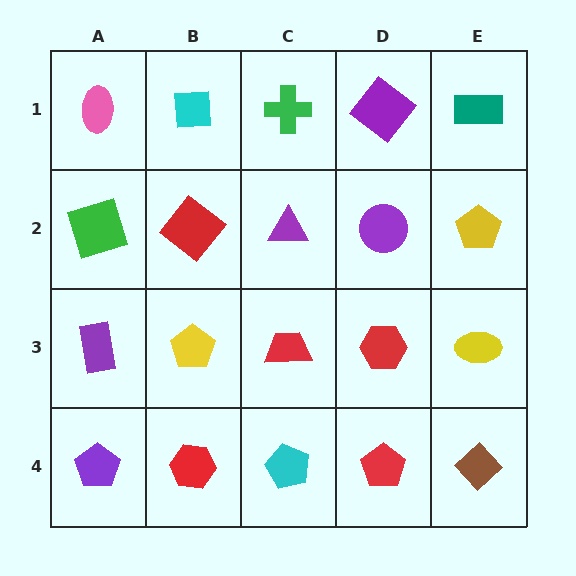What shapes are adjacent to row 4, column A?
A purple rectangle (row 3, column A), a red hexagon (row 4, column B).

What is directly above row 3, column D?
A purple circle.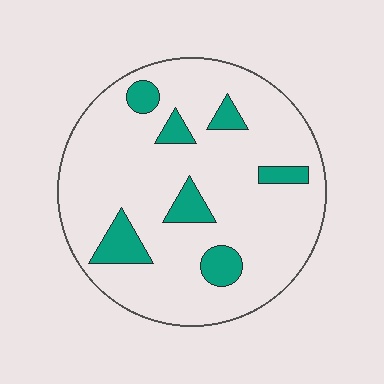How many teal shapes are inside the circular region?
7.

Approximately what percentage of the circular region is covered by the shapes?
Approximately 15%.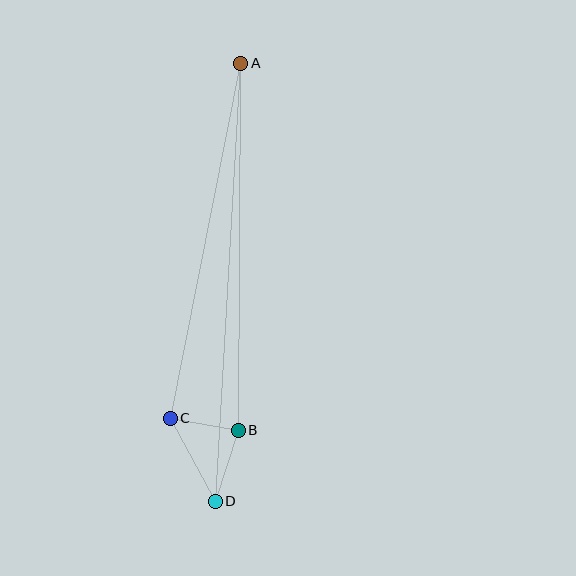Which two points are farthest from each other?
Points A and D are farthest from each other.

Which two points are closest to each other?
Points B and C are closest to each other.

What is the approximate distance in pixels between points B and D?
The distance between B and D is approximately 75 pixels.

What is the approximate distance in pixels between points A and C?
The distance between A and C is approximately 362 pixels.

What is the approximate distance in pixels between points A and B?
The distance between A and B is approximately 367 pixels.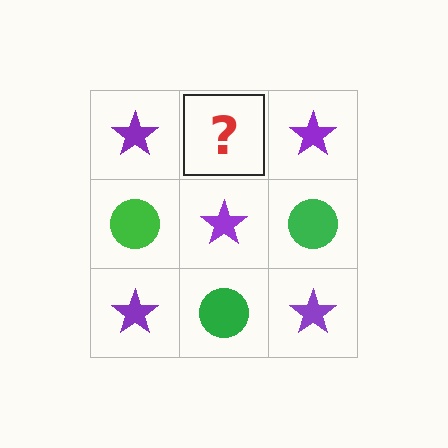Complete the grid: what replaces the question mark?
The question mark should be replaced with a green circle.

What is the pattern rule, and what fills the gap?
The rule is that it alternates purple star and green circle in a checkerboard pattern. The gap should be filled with a green circle.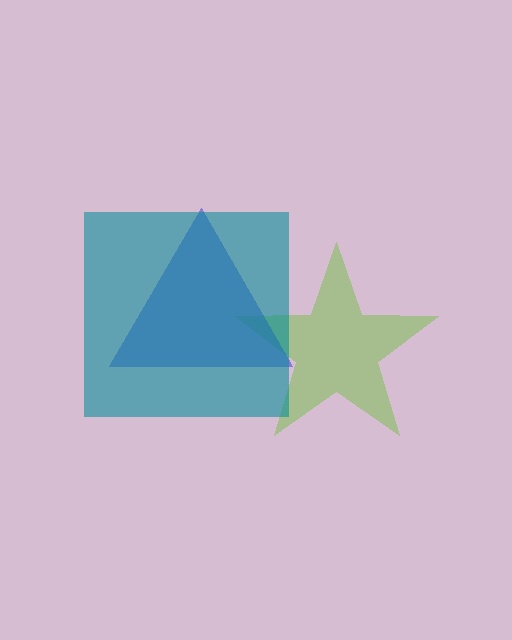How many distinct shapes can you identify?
There are 3 distinct shapes: a lime star, a blue triangle, a teal square.